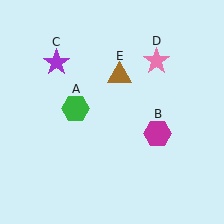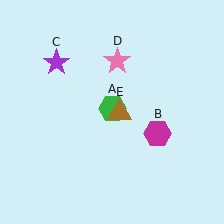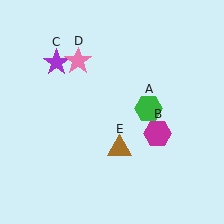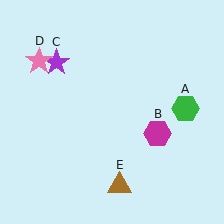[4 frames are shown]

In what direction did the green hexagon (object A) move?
The green hexagon (object A) moved right.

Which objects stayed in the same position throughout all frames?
Magenta hexagon (object B) and purple star (object C) remained stationary.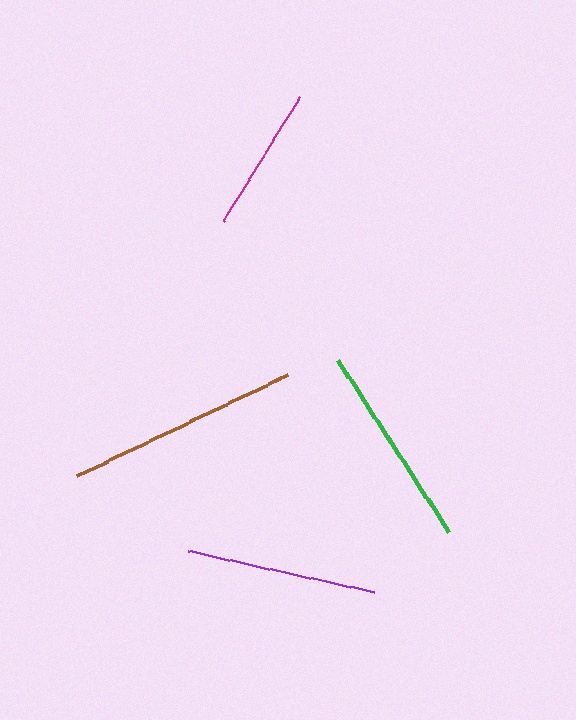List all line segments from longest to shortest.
From longest to shortest: brown, green, purple, magenta.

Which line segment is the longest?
The brown line is the longest at approximately 235 pixels.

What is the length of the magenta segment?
The magenta segment is approximately 147 pixels long.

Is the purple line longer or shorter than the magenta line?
The purple line is longer than the magenta line.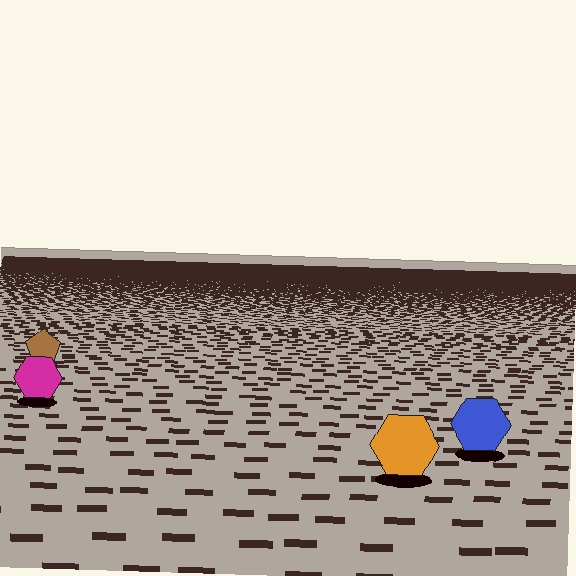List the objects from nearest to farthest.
From nearest to farthest: the orange hexagon, the blue hexagon, the magenta hexagon, the brown pentagon.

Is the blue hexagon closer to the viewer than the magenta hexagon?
Yes. The blue hexagon is closer — you can tell from the texture gradient: the ground texture is coarser near it.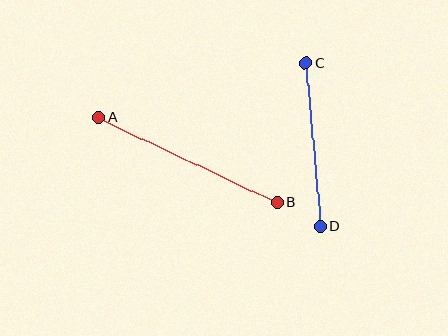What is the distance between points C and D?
The distance is approximately 164 pixels.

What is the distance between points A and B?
The distance is approximately 197 pixels.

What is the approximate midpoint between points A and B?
The midpoint is at approximately (188, 160) pixels.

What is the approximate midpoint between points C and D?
The midpoint is at approximately (313, 145) pixels.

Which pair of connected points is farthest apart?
Points A and B are farthest apart.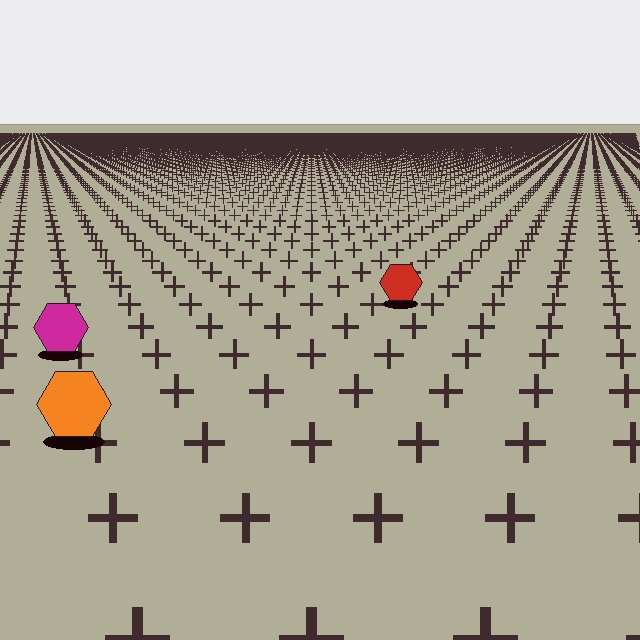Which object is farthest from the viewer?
The red hexagon is farthest from the viewer. It appears smaller and the ground texture around it is denser.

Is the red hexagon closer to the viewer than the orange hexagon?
No. The orange hexagon is closer — you can tell from the texture gradient: the ground texture is coarser near it.